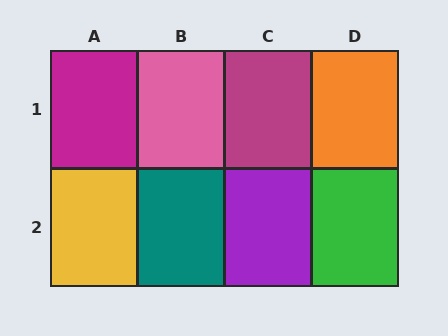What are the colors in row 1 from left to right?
Magenta, pink, magenta, orange.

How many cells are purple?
1 cell is purple.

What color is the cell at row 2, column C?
Purple.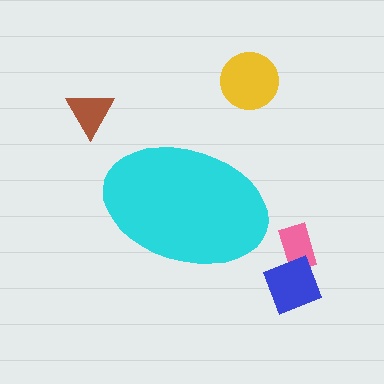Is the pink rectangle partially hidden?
No, the pink rectangle is fully visible.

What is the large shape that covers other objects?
A cyan ellipse.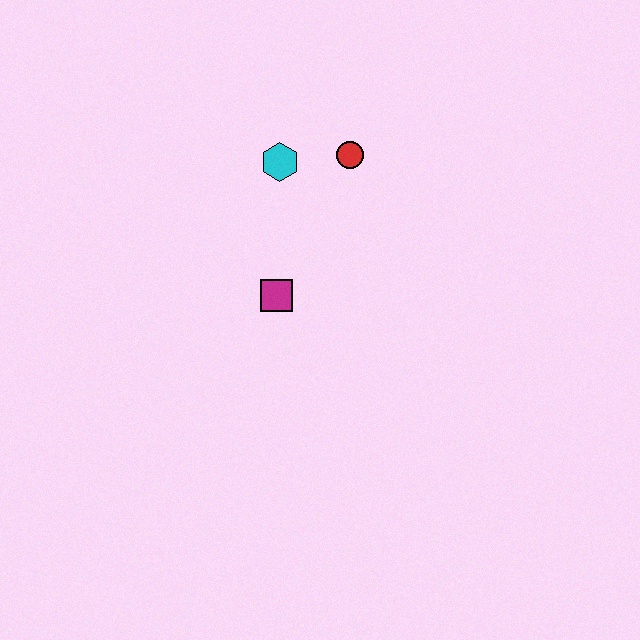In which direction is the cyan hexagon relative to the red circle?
The cyan hexagon is to the left of the red circle.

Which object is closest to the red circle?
The cyan hexagon is closest to the red circle.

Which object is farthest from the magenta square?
The red circle is farthest from the magenta square.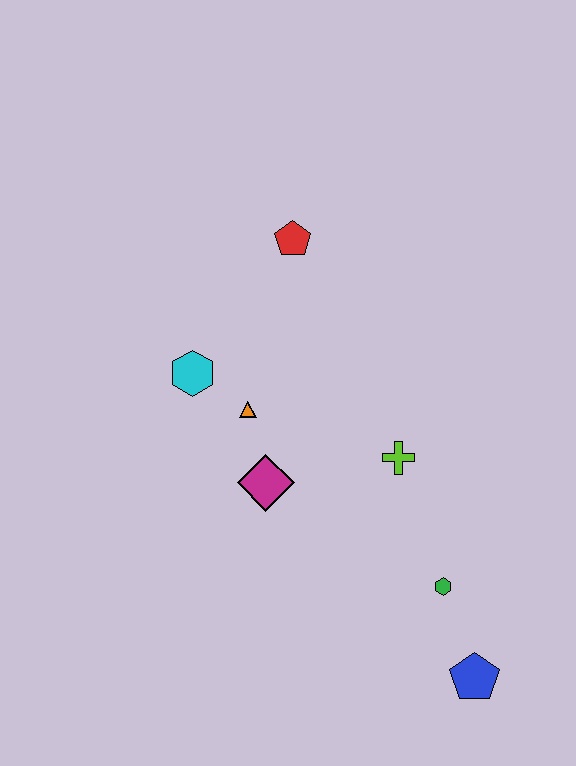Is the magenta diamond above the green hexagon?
Yes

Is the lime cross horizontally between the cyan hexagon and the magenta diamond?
No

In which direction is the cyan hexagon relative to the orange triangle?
The cyan hexagon is to the left of the orange triangle.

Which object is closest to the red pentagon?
The cyan hexagon is closest to the red pentagon.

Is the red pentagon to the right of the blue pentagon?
No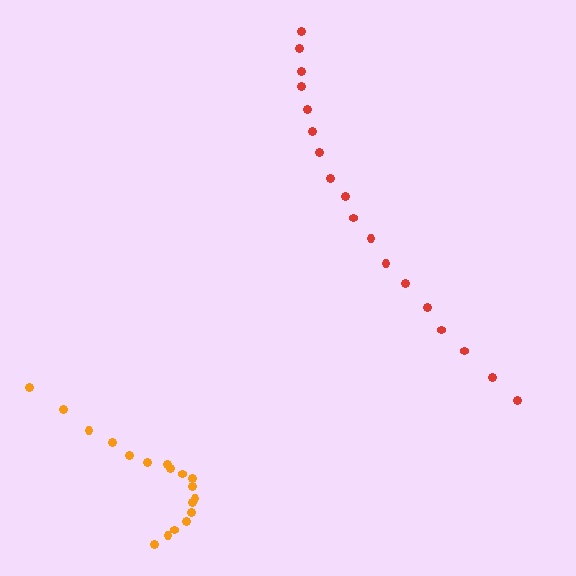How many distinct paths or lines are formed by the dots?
There are 2 distinct paths.